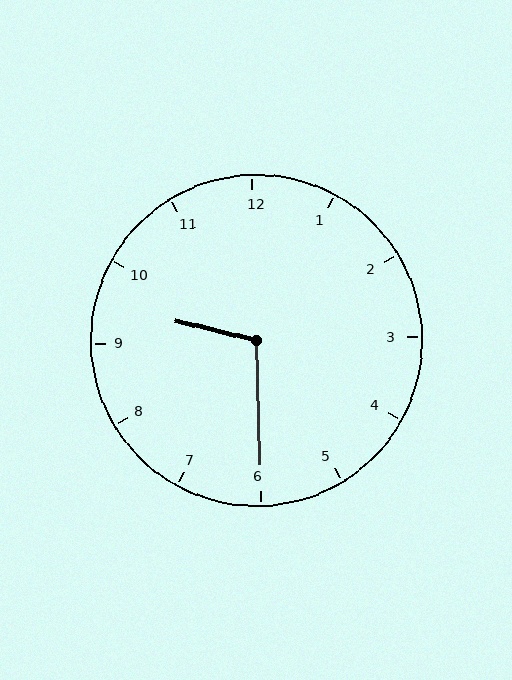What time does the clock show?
9:30.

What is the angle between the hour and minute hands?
Approximately 105 degrees.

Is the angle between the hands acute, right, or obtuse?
It is obtuse.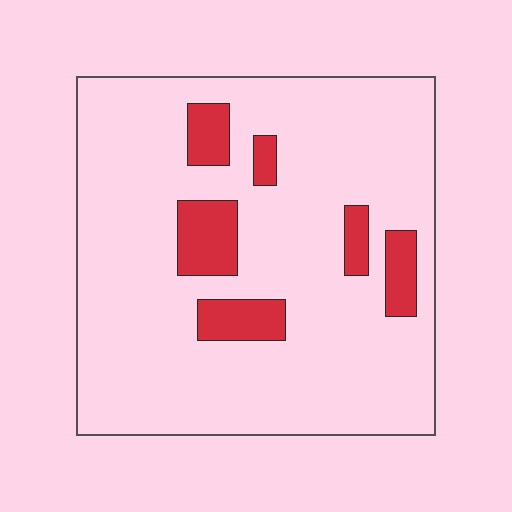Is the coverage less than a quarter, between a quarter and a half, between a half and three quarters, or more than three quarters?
Less than a quarter.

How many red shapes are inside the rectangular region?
6.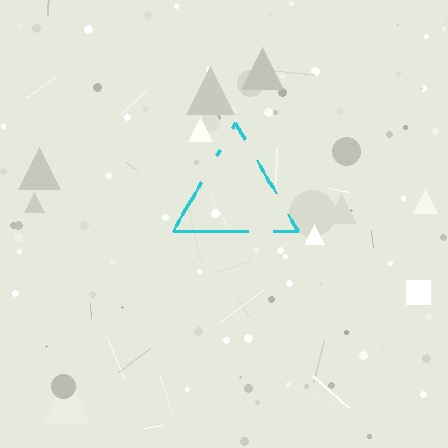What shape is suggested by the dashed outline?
The dashed outline suggests a triangle.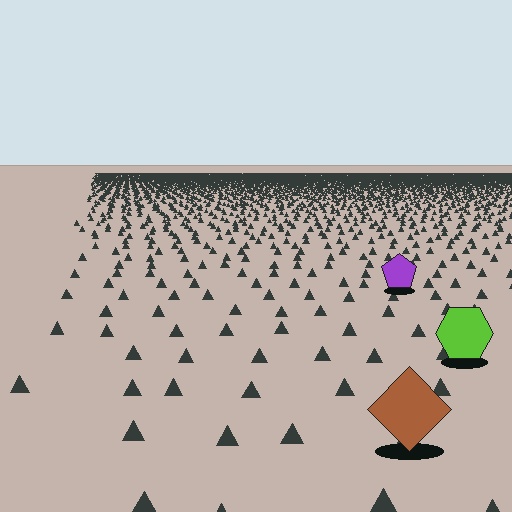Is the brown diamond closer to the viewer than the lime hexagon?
Yes. The brown diamond is closer — you can tell from the texture gradient: the ground texture is coarser near it.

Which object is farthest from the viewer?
The purple pentagon is farthest from the viewer. It appears smaller and the ground texture around it is denser.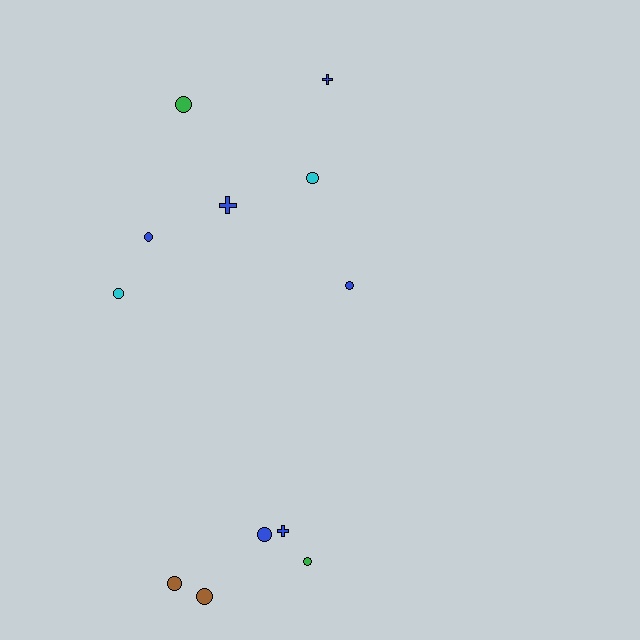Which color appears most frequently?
Blue, with 6 objects.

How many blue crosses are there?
There are 3 blue crosses.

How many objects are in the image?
There are 12 objects.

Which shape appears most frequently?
Circle, with 9 objects.